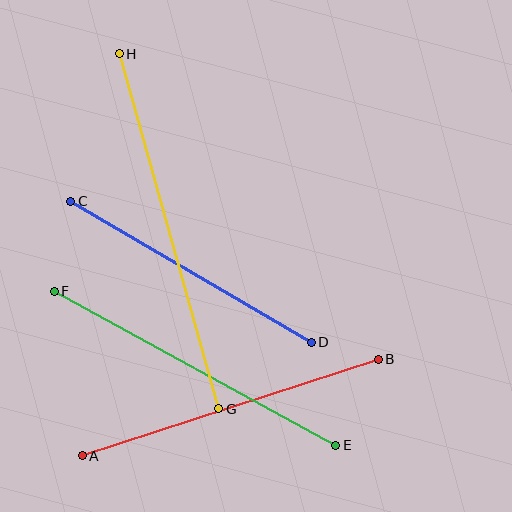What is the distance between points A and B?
The distance is approximately 311 pixels.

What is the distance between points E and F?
The distance is approximately 321 pixels.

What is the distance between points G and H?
The distance is approximately 368 pixels.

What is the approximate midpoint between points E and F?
The midpoint is at approximately (195, 368) pixels.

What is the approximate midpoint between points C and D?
The midpoint is at approximately (191, 272) pixels.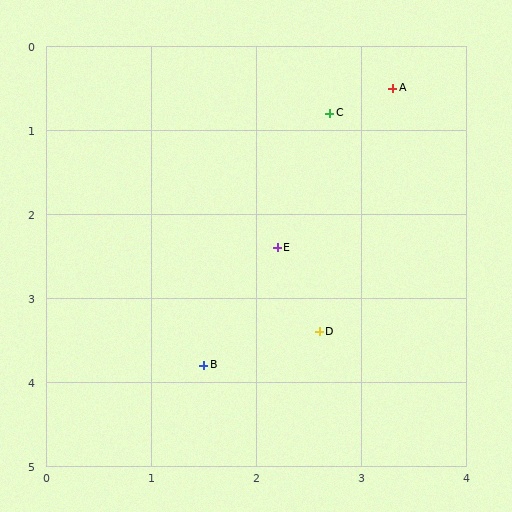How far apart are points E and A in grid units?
Points E and A are about 2.2 grid units apart.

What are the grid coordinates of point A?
Point A is at approximately (3.3, 0.5).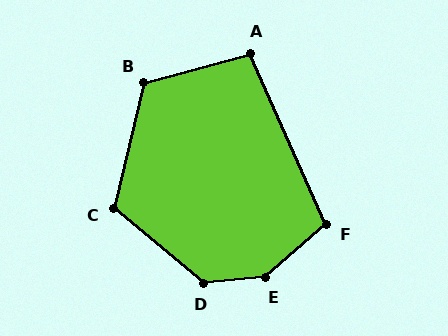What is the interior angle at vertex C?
Approximately 117 degrees (obtuse).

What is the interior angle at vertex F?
Approximately 107 degrees (obtuse).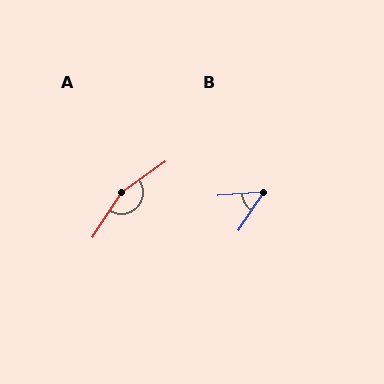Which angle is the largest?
A, at approximately 159 degrees.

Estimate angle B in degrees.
Approximately 53 degrees.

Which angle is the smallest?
B, at approximately 53 degrees.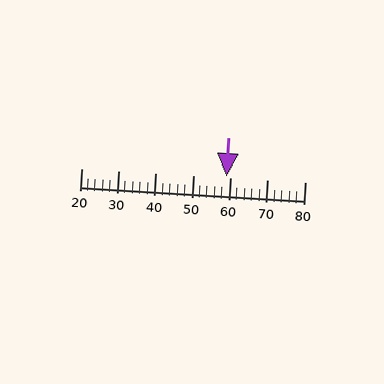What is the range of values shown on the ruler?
The ruler shows values from 20 to 80.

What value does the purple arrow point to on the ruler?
The purple arrow points to approximately 59.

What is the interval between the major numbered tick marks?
The major tick marks are spaced 10 units apart.